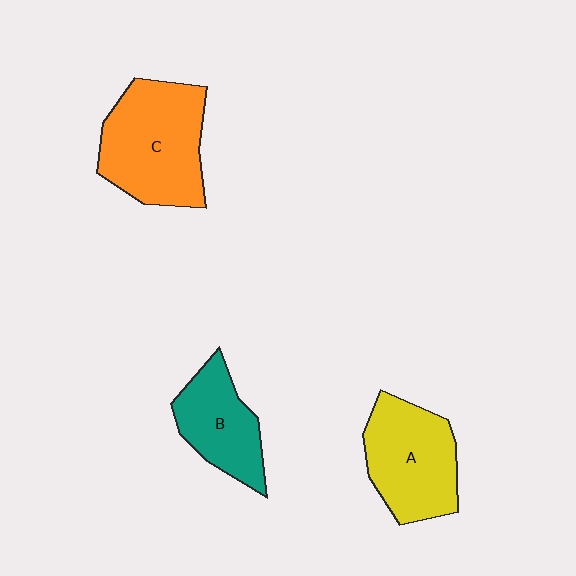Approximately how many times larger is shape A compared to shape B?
Approximately 1.3 times.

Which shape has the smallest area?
Shape B (teal).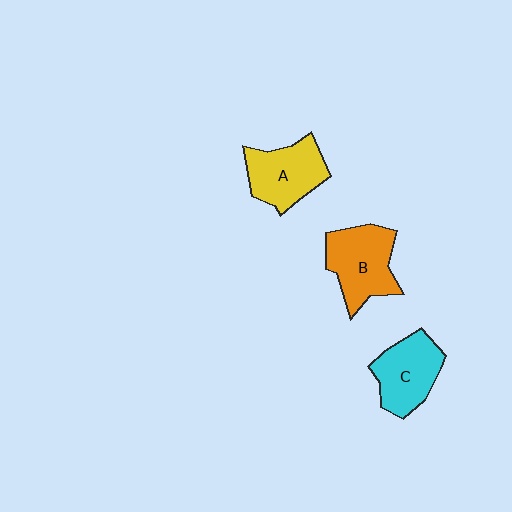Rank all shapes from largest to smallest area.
From largest to smallest: B (orange), A (yellow), C (cyan).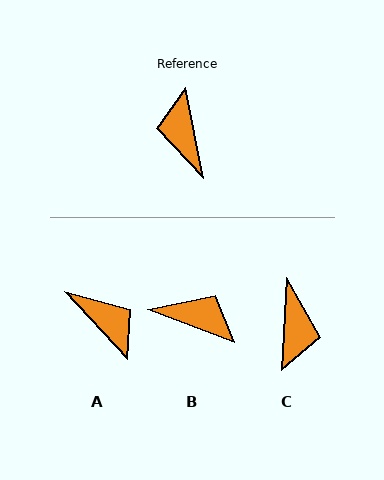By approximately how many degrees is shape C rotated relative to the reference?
Approximately 166 degrees counter-clockwise.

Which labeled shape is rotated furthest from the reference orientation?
C, about 166 degrees away.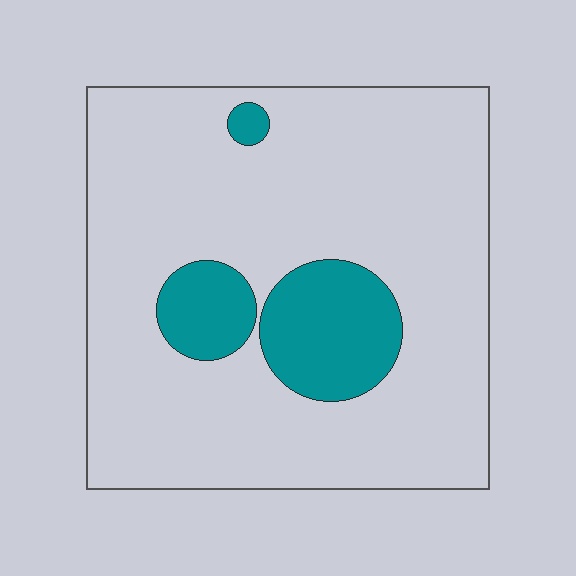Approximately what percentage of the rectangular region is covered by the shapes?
Approximately 15%.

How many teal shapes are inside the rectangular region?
3.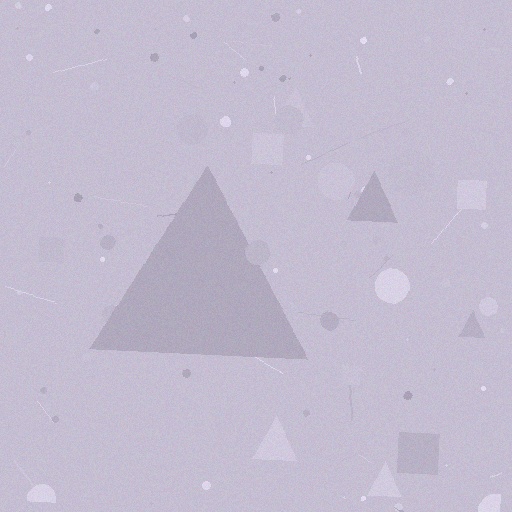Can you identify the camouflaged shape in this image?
The camouflaged shape is a triangle.